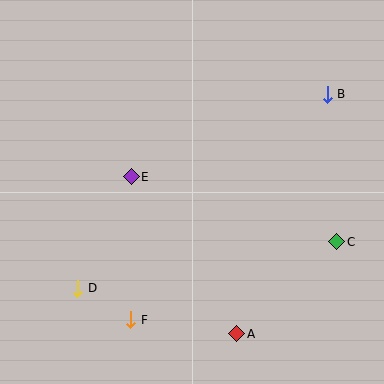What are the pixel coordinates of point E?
Point E is at (131, 177).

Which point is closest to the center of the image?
Point E at (131, 177) is closest to the center.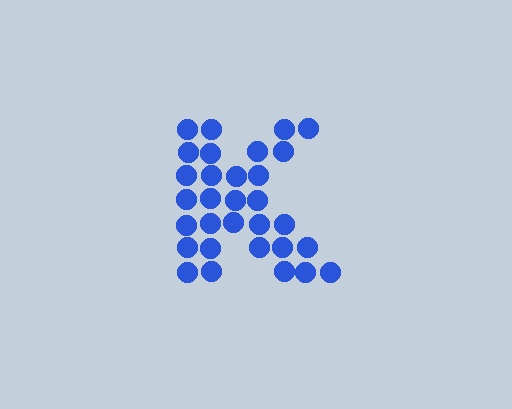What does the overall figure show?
The overall figure shows the letter K.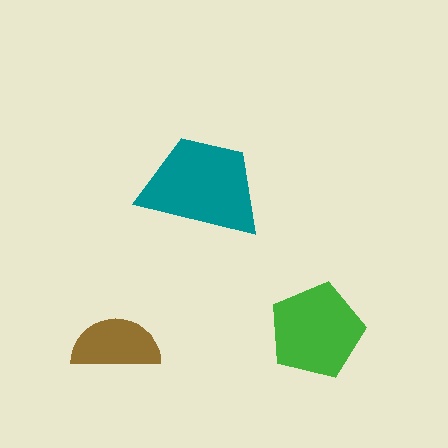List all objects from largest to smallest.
The teal trapezoid, the green pentagon, the brown semicircle.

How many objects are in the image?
There are 3 objects in the image.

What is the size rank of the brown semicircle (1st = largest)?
3rd.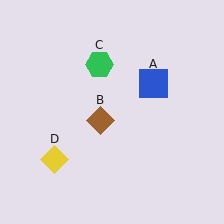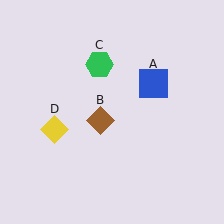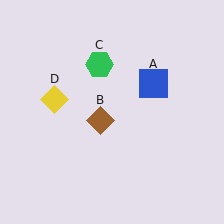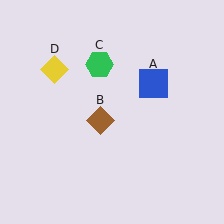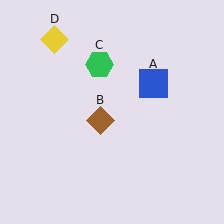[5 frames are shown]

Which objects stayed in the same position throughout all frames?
Blue square (object A) and brown diamond (object B) and green hexagon (object C) remained stationary.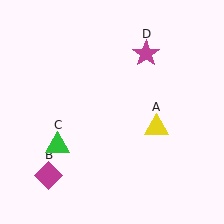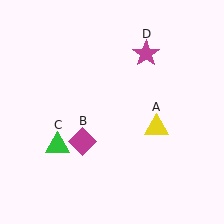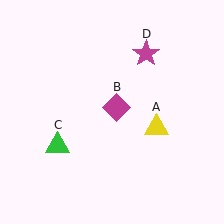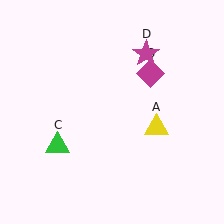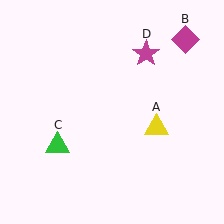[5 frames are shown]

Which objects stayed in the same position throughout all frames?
Yellow triangle (object A) and green triangle (object C) and magenta star (object D) remained stationary.